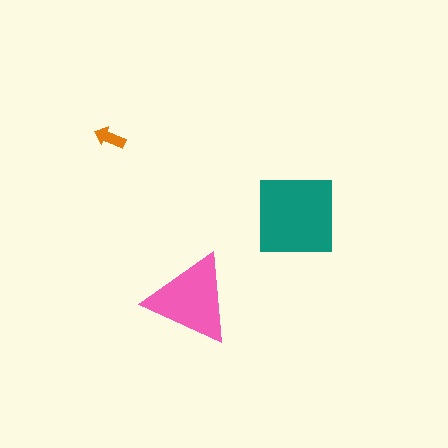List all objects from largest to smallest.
The teal square, the pink triangle, the orange arrow.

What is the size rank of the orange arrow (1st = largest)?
3rd.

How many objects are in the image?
There are 3 objects in the image.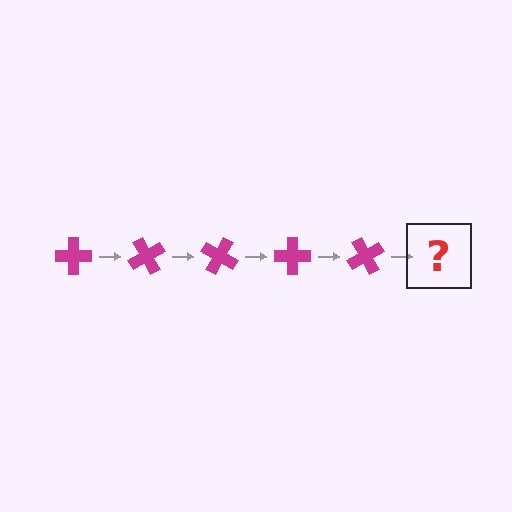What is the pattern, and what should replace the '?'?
The pattern is that the cross rotates 60 degrees each step. The '?' should be a magenta cross rotated 300 degrees.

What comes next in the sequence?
The next element should be a magenta cross rotated 300 degrees.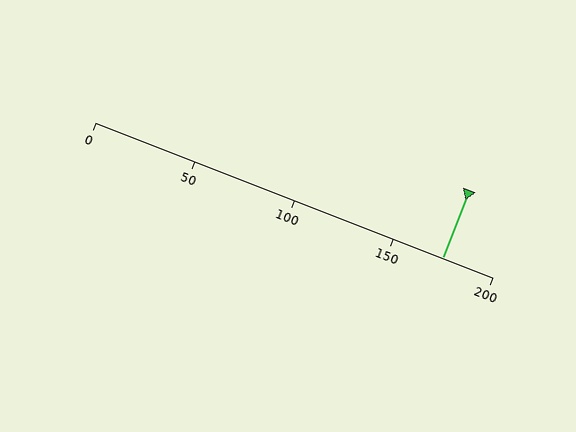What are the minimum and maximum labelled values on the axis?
The axis runs from 0 to 200.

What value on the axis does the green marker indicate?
The marker indicates approximately 175.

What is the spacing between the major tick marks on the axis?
The major ticks are spaced 50 apart.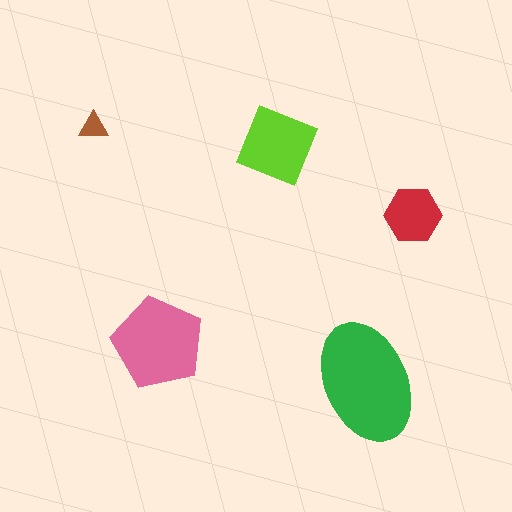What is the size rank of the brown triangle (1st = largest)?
5th.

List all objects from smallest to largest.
The brown triangle, the red hexagon, the lime diamond, the pink pentagon, the green ellipse.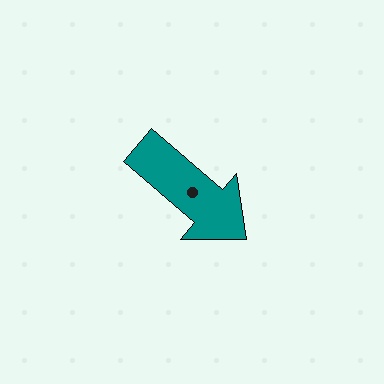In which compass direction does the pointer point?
Southeast.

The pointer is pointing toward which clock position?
Roughly 4 o'clock.